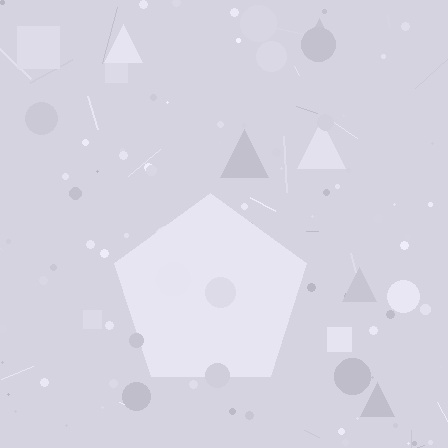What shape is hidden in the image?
A pentagon is hidden in the image.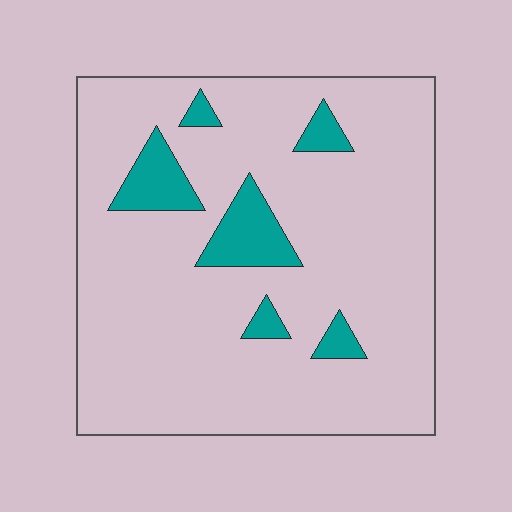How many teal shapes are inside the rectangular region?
6.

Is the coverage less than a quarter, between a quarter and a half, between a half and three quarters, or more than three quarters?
Less than a quarter.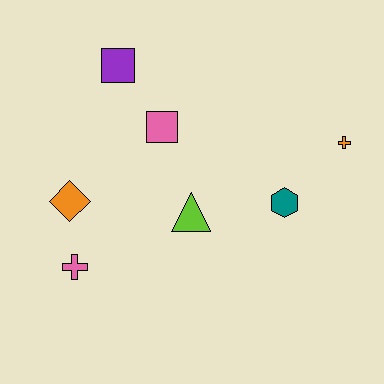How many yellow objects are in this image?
There are no yellow objects.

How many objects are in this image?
There are 7 objects.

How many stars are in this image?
There are no stars.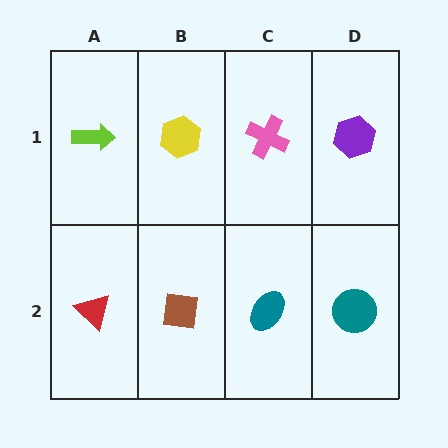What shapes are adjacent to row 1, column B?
A brown square (row 2, column B), a lime arrow (row 1, column A), a pink cross (row 1, column C).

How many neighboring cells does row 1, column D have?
2.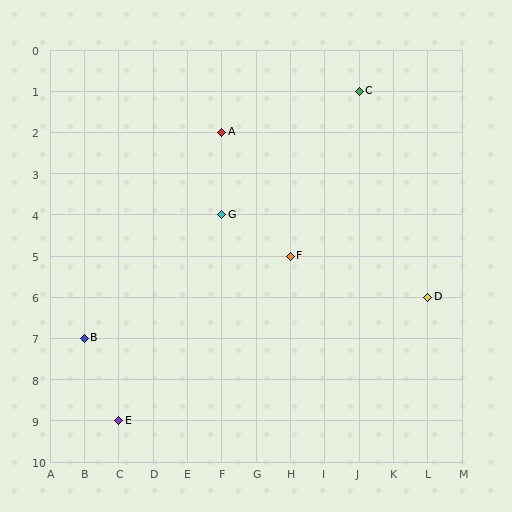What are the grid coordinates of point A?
Point A is at grid coordinates (F, 2).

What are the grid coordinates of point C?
Point C is at grid coordinates (J, 1).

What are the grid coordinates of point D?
Point D is at grid coordinates (L, 6).